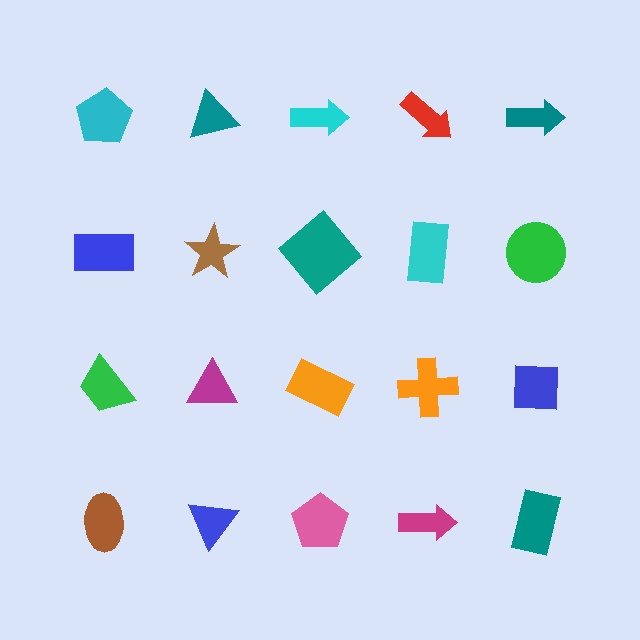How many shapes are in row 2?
5 shapes.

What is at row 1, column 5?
A teal arrow.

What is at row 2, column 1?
A blue rectangle.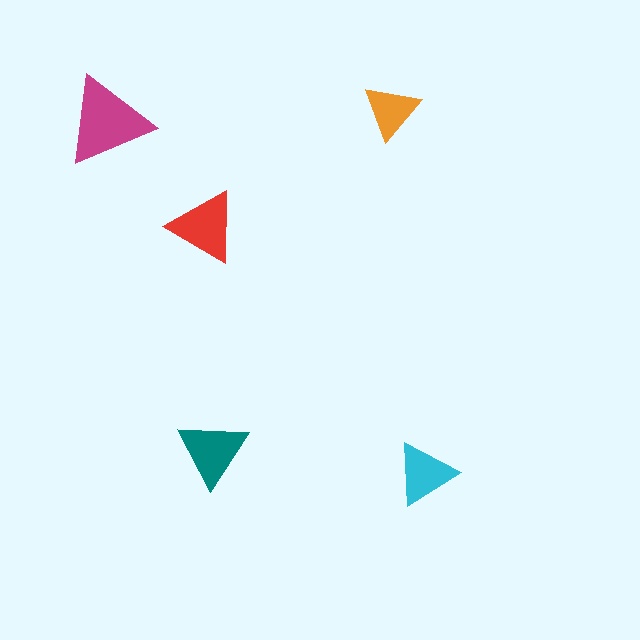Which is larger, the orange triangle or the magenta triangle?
The magenta one.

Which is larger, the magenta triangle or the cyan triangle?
The magenta one.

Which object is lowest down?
The cyan triangle is bottommost.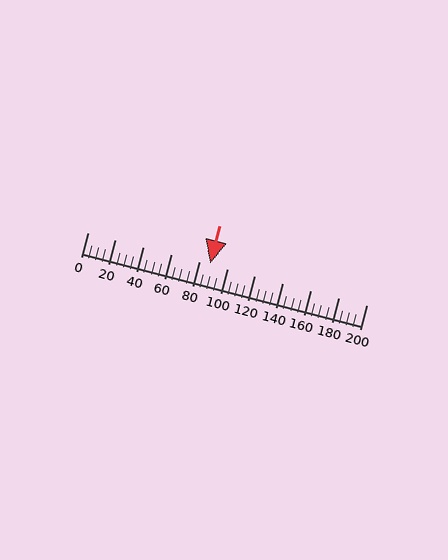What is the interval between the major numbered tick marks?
The major tick marks are spaced 20 units apart.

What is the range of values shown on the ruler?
The ruler shows values from 0 to 200.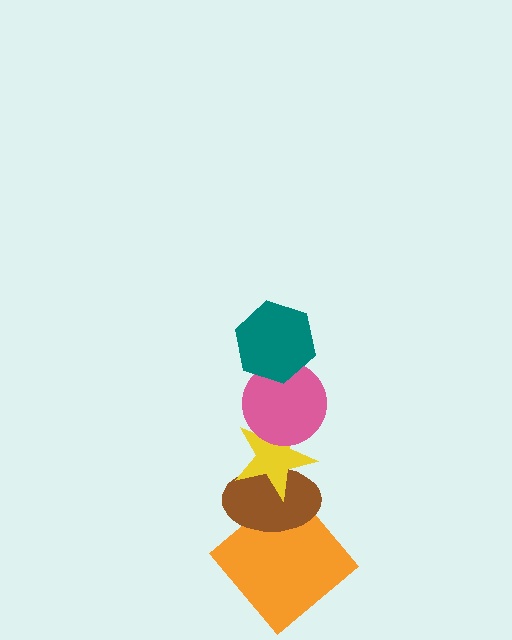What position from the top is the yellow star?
The yellow star is 3rd from the top.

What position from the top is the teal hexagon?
The teal hexagon is 1st from the top.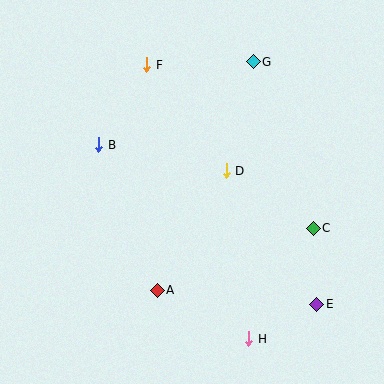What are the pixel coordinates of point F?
Point F is at (147, 65).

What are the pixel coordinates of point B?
Point B is at (99, 145).